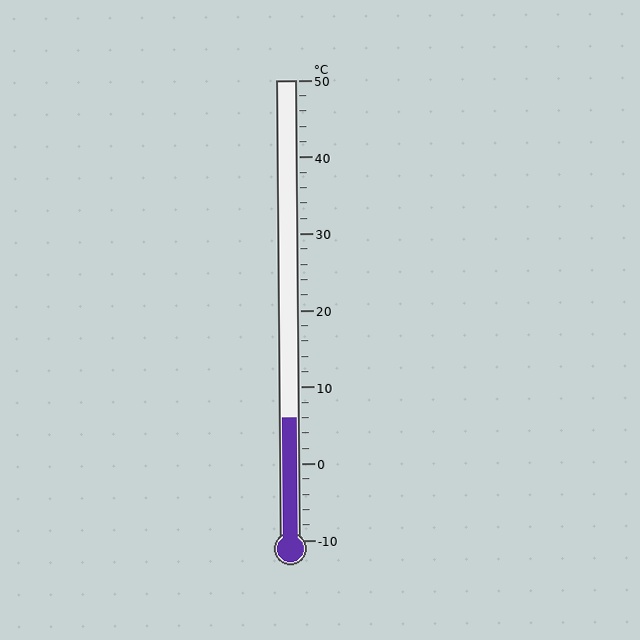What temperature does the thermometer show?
The thermometer shows approximately 6°C.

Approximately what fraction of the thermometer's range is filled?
The thermometer is filled to approximately 25% of its range.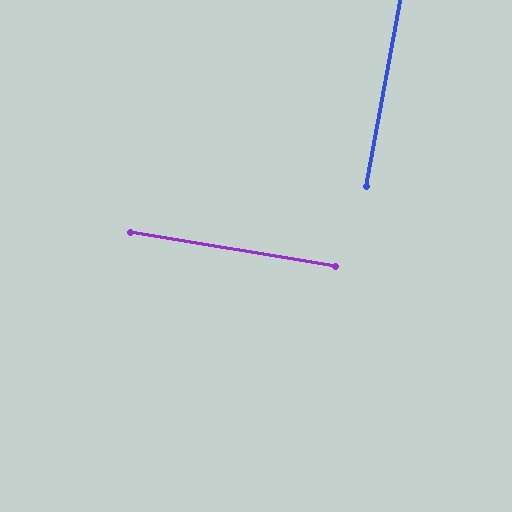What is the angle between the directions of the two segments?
Approximately 89 degrees.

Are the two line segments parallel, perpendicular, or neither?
Perpendicular — they meet at approximately 89°.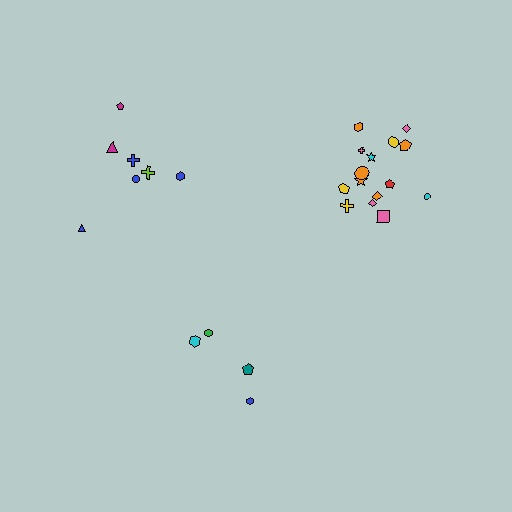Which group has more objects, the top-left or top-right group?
The top-right group.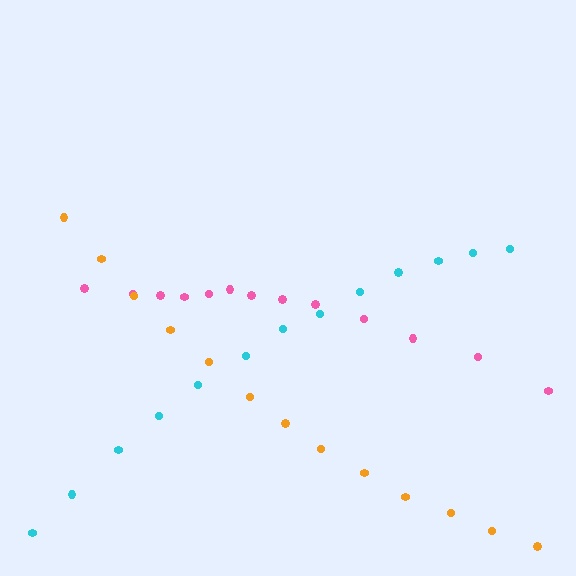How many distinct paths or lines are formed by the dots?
There are 3 distinct paths.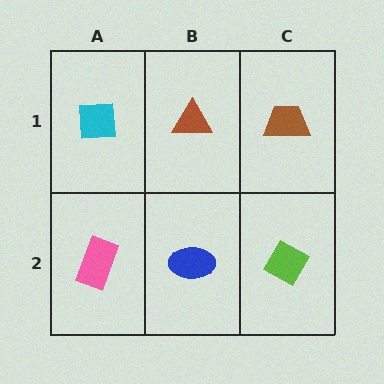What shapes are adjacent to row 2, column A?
A cyan square (row 1, column A), a blue ellipse (row 2, column B).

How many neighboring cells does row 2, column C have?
2.